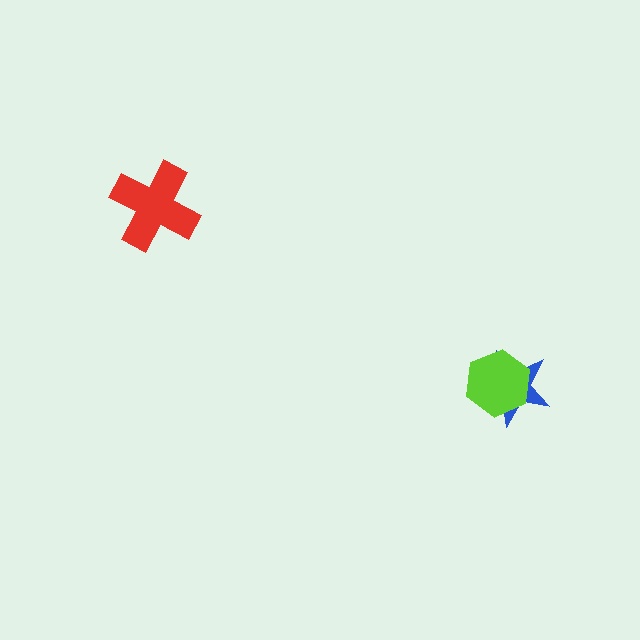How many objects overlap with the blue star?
1 object overlaps with the blue star.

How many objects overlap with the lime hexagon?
1 object overlaps with the lime hexagon.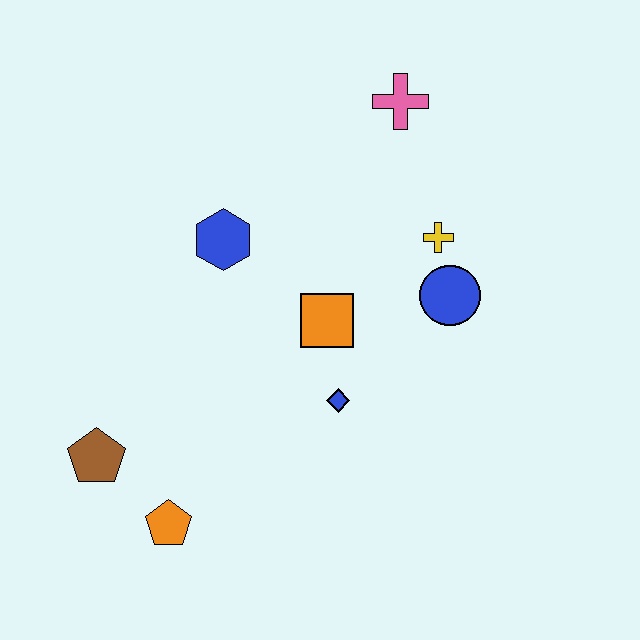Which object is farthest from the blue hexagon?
The orange pentagon is farthest from the blue hexagon.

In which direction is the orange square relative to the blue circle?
The orange square is to the left of the blue circle.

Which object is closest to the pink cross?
The yellow cross is closest to the pink cross.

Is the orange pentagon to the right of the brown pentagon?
Yes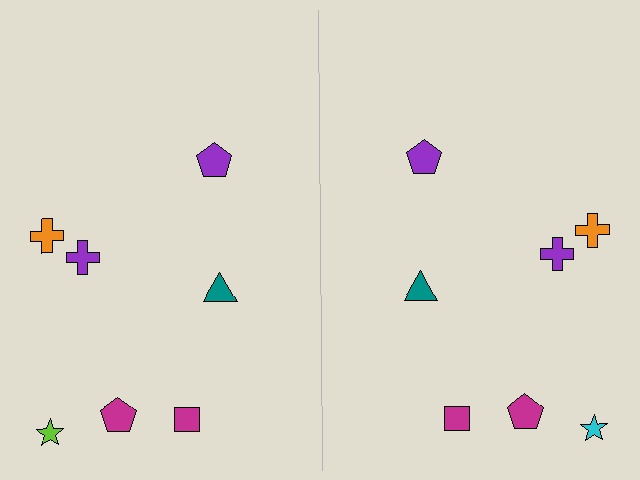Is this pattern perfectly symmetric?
No, the pattern is not perfectly symmetric. The cyan star on the right side breaks the symmetry — its mirror counterpart is lime.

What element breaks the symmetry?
The cyan star on the right side breaks the symmetry — its mirror counterpart is lime.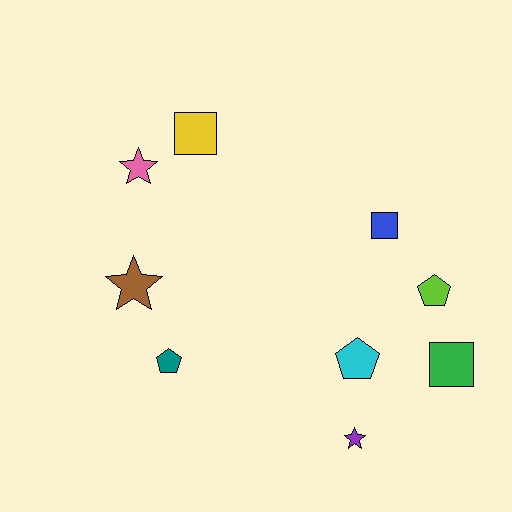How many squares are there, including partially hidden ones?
There are 3 squares.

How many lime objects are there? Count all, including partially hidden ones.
There is 1 lime object.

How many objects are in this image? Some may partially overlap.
There are 9 objects.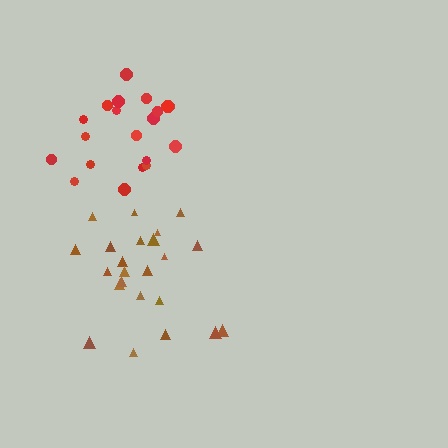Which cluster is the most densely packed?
Brown.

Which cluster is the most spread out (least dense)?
Red.